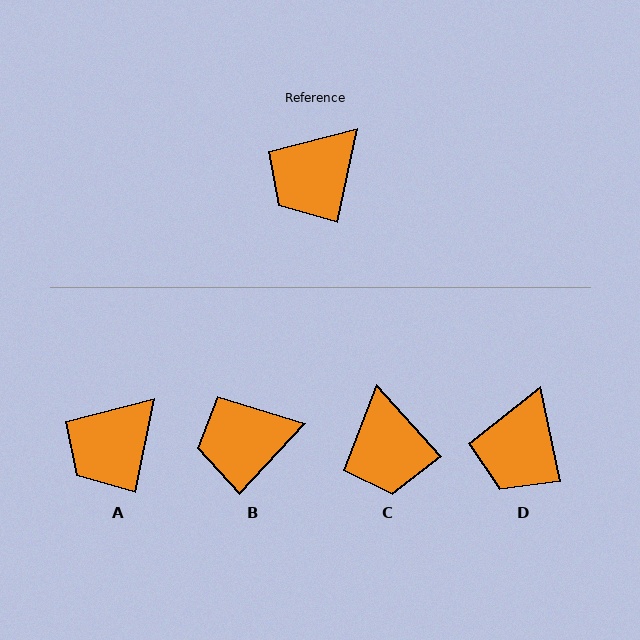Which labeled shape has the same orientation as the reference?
A.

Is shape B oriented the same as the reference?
No, it is off by about 32 degrees.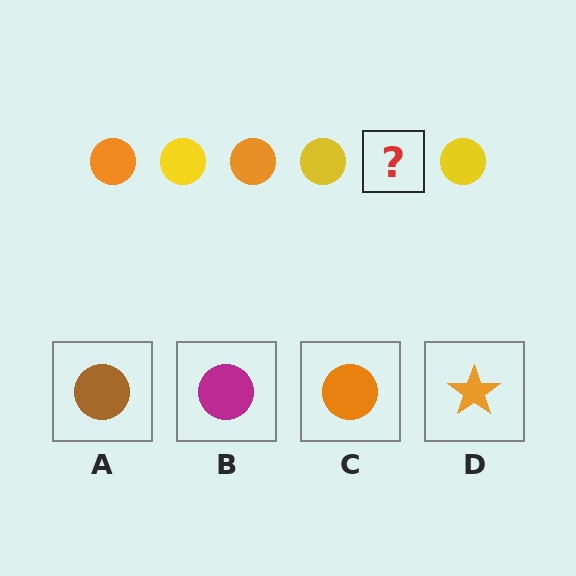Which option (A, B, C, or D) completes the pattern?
C.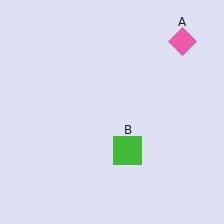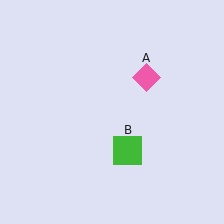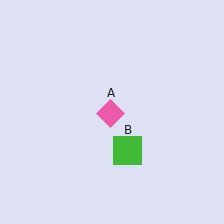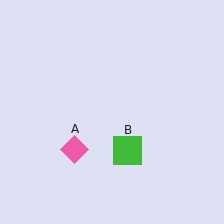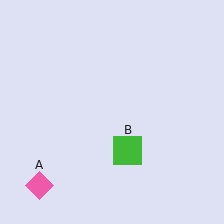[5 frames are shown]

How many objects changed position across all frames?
1 object changed position: pink diamond (object A).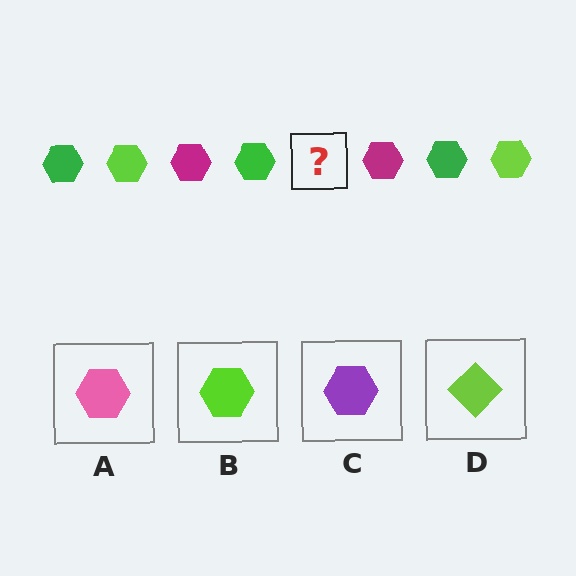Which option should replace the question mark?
Option B.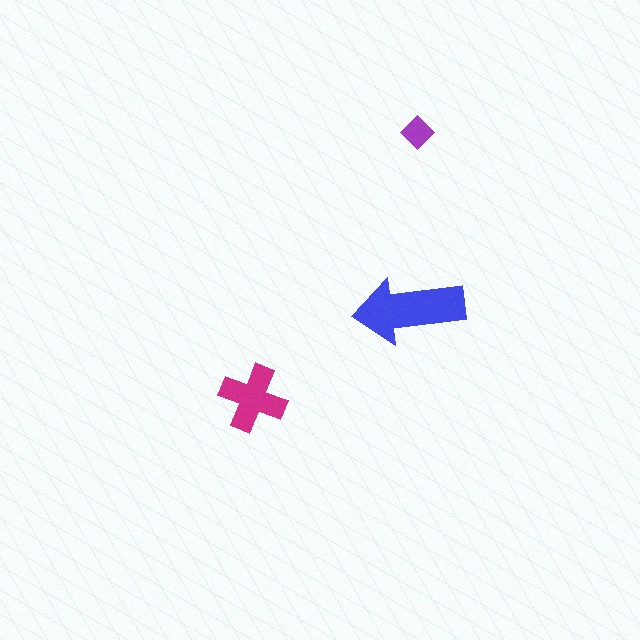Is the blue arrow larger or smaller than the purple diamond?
Larger.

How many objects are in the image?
There are 3 objects in the image.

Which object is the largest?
The blue arrow.